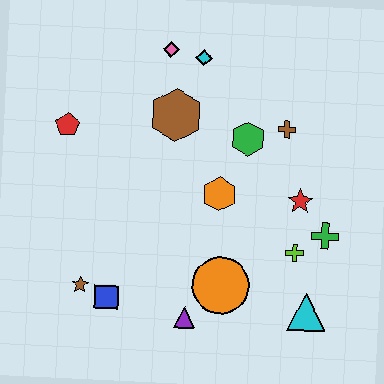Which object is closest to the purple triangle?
The orange circle is closest to the purple triangle.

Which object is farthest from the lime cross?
The red pentagon is farthest from the lime cross.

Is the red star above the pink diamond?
No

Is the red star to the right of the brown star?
Yes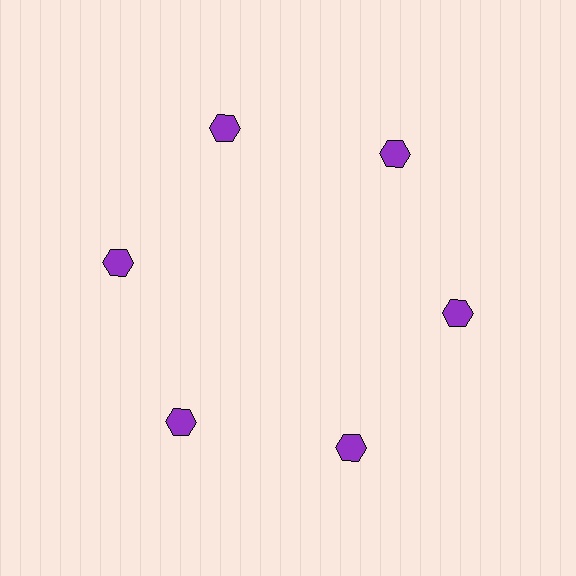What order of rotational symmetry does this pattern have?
This pattern has 6-fold rotational symmetry.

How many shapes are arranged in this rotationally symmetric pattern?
There are 6 shapes, arranged in 6 groups of 1.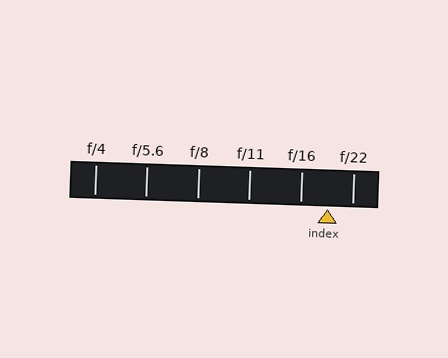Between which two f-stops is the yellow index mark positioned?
The index mark is between f/16 and f/22.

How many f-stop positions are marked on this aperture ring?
There are 6 f-stop positions marked.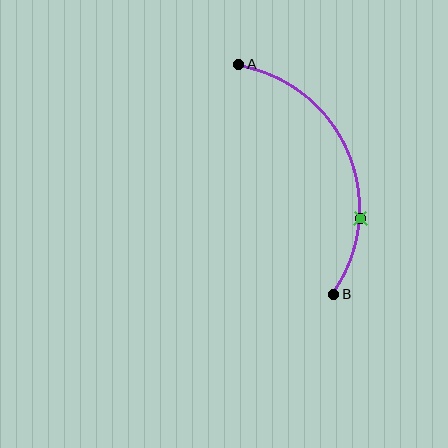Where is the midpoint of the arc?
The arc midpoint is the point on the curve farthest from the straight line joining A and B. It sits to the right of that line.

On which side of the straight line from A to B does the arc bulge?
The arc bulges to the right of the straight line connecting A and B.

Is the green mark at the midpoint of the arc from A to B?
No. The green mark lies on the arc but is closer to endpoint B. The arc midpoint would be at the point on the curve equidistant along the arc from both A and B.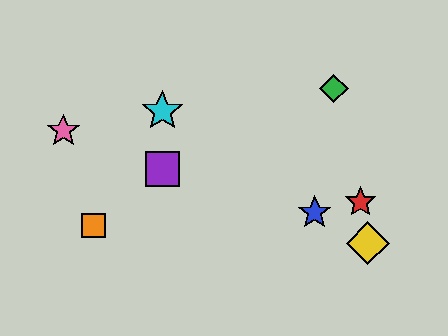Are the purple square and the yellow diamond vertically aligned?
No, the purple square is at x≈162 and the yellow diamond is at x≈368.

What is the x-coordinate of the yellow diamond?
The yellow diamond is at x≈368.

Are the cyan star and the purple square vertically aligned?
Yes, both are at x≈162.